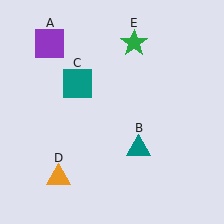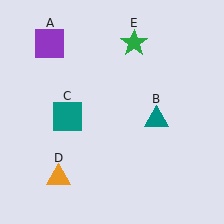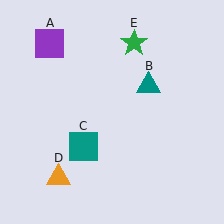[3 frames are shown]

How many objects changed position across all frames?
2 objects changed position: teal triangle (object B), teal square (object C).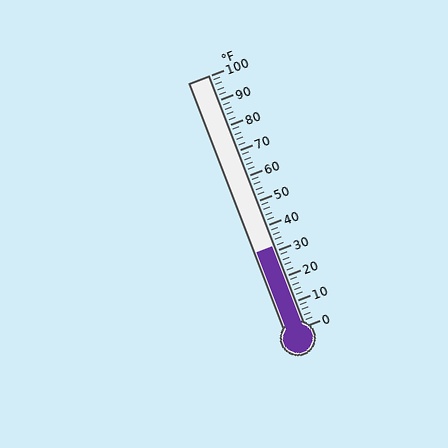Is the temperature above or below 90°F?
The temperature is below 90°F.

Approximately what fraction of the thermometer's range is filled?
The thermometer is filled to approximately 30% of its range.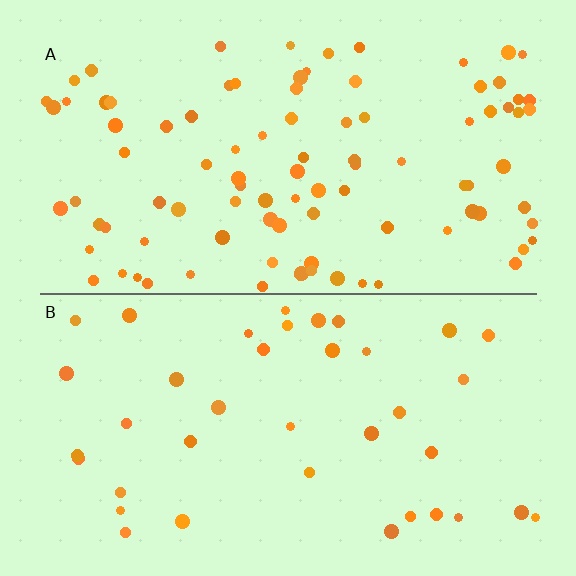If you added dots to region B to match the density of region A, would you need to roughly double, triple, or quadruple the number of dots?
Approximately double.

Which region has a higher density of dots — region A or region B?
A (the top).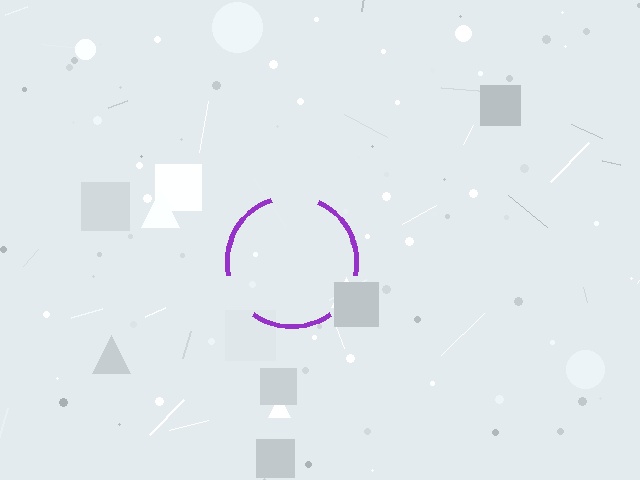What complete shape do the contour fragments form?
The contour fragments form a circle.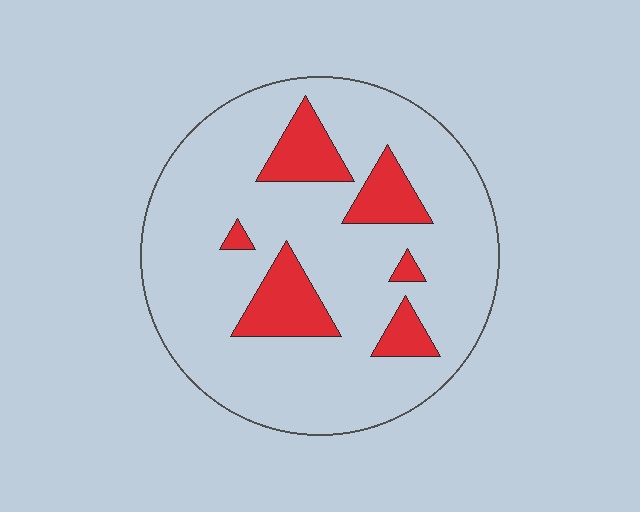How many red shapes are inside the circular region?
6.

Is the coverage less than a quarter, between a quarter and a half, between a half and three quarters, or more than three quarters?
Less than a quarter.